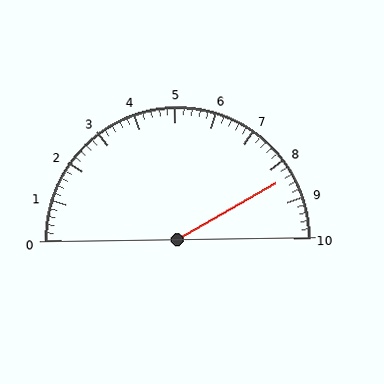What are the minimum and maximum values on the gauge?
The gauge ranges from 0 to 10.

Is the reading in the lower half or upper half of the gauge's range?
The reading is in the upper half of the range (0 to 10).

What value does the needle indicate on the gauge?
The needle indicates approximately 8.4.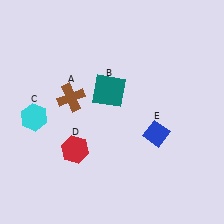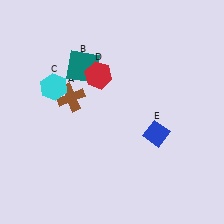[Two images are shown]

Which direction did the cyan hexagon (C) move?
The cyan hexagon (C) moved up.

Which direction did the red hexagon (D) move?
The red hexagon (D) moved up.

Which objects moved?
The objects that moved are: the teal square (B), the cyan hexagon (C), the red hexagon (D).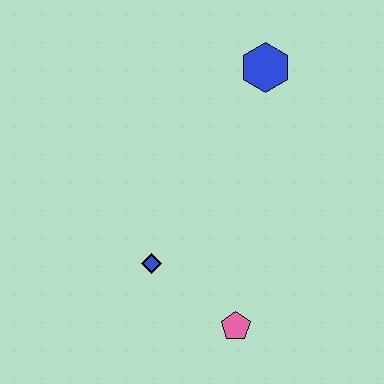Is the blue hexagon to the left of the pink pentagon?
No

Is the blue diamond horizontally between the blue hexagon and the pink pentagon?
No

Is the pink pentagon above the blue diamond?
No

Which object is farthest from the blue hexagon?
The pink pentagon is farthest from the blue hexagon.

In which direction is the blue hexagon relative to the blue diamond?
The blue hexagon is above the blue diamond.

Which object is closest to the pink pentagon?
The blue diamond is closest to the pink pentagon.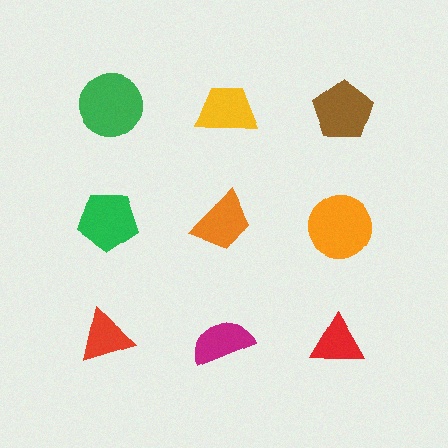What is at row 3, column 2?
A magenta semicircle.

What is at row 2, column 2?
An orange trapezoid.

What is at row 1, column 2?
A yellow trapezoid.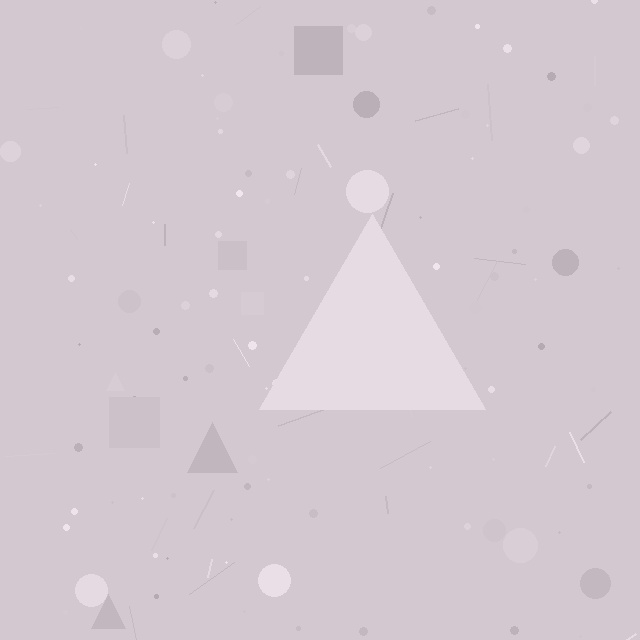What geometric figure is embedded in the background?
A triangle is embedded in the background.